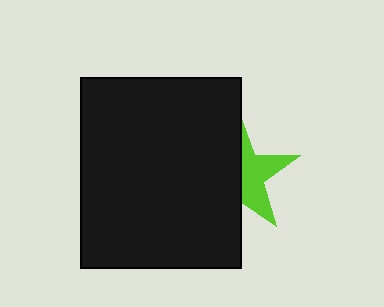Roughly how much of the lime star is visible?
About half of it is visible (roughly 45%).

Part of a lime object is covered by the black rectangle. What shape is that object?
It is a star.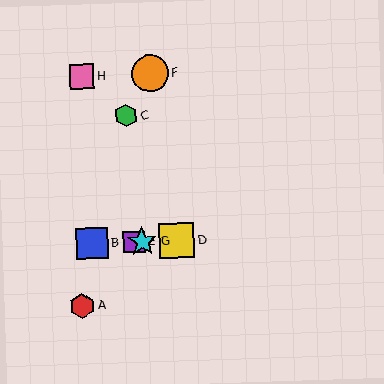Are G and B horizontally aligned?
Yes, both are at y≈242.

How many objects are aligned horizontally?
4 objects (B, D, E, G) are aligned horizontally.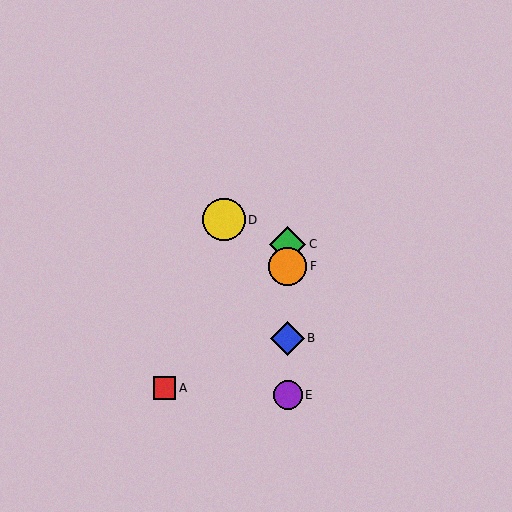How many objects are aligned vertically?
4 objects (B, C, E, F) are aligned vertically.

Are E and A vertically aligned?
No, E is at x≈288 and A is at x≈164.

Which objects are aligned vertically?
Objects B, C, E, F are aligned vertically.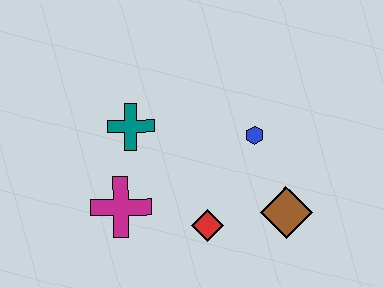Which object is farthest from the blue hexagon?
The magenta cross is farthest from the blue hexagon.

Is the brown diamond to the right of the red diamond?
Yes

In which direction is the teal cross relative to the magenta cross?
The teal cross is above the magenta cross.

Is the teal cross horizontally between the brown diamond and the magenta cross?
Yes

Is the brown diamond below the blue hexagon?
Yes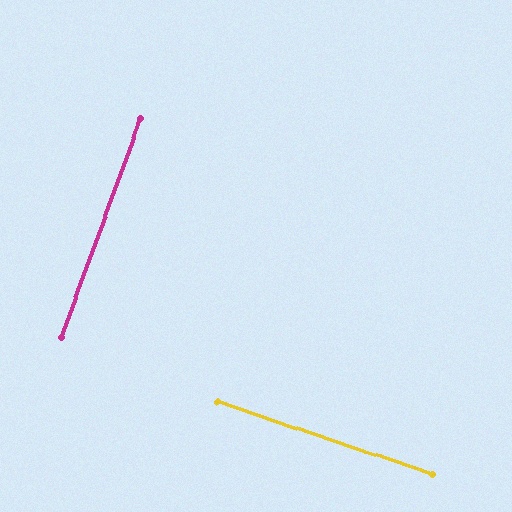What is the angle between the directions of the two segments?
Approximately 89 degrees.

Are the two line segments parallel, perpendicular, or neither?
Perpendicular — they meet at approximately 89°.